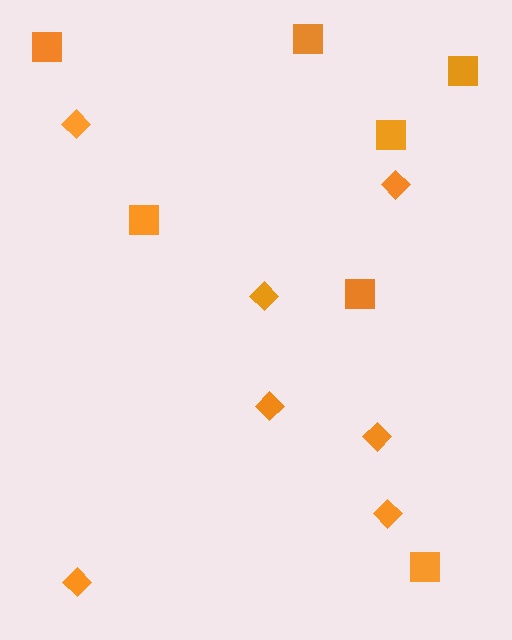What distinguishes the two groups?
There are 2 groups: one group of squares (7) and one group of diamonds (7).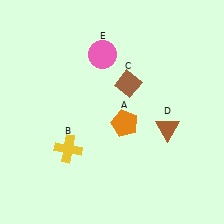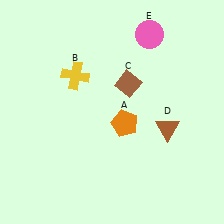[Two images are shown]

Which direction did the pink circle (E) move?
The pink circle (E) moved right.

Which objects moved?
The objects that moved are: the yellow cross (B), the pink circle (E).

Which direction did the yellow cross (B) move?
The yellow cross (B) moved up.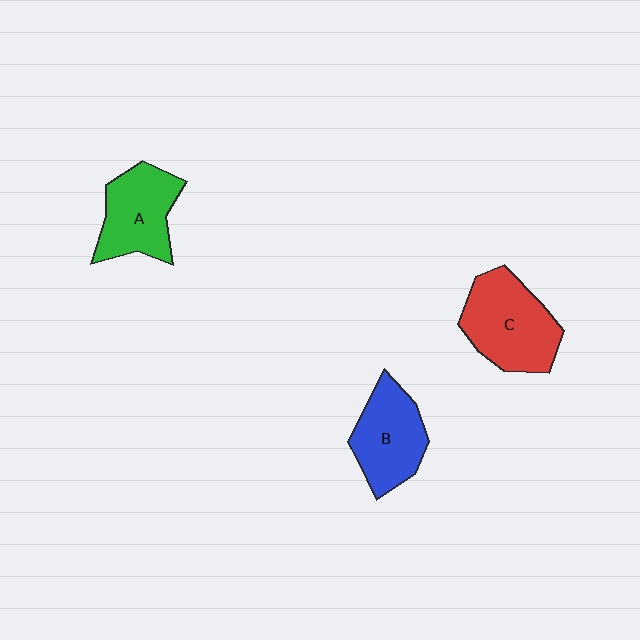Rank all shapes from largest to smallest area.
From largest to smallest: C (red), B (blue), A (green).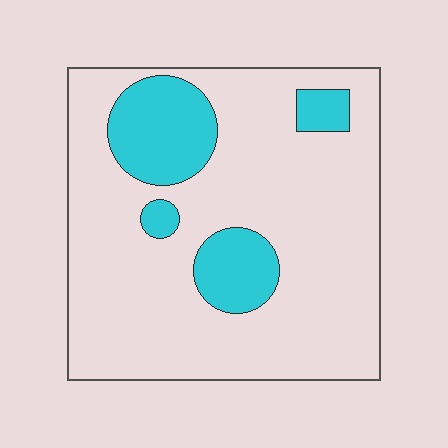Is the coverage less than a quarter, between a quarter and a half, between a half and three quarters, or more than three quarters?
Less than a quarter.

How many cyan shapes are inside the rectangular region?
4.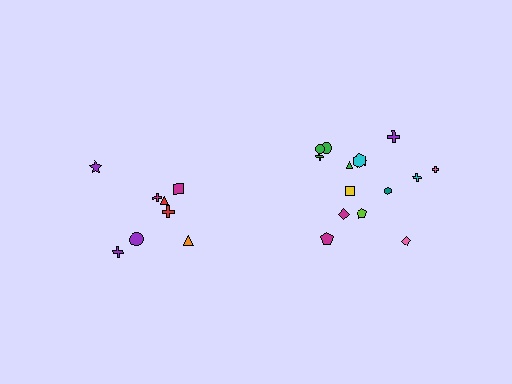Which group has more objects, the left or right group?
The right group.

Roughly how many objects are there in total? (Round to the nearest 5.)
Roughly 25 objects in total.